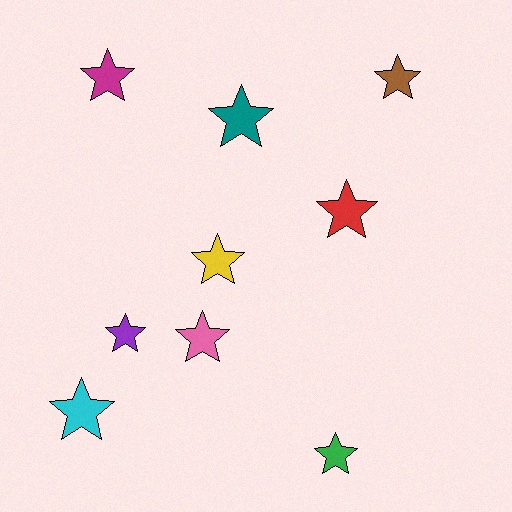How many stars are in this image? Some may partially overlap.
There are 9 stars.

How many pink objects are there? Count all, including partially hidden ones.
There is 1 pink object.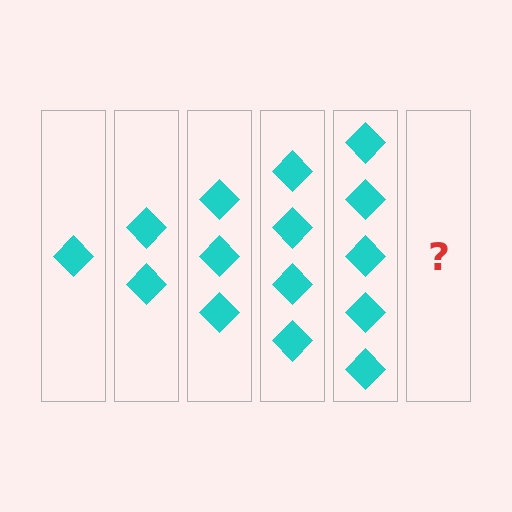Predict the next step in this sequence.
The next step is 6 diamonds.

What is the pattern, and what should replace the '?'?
The pattern is that each step adds one more diamond. The '?' should be 6 diamonds.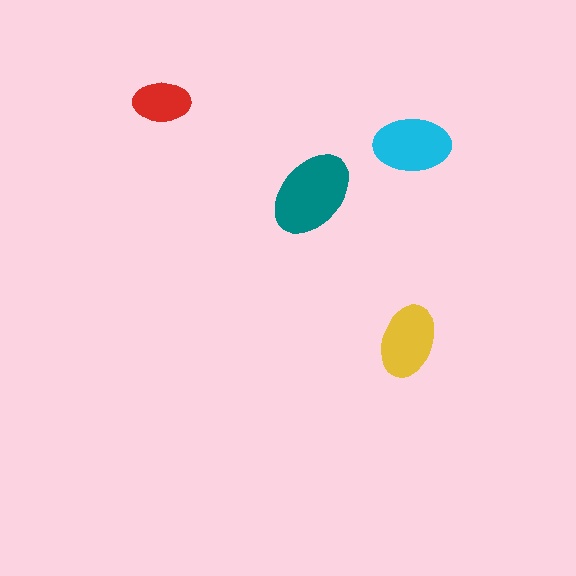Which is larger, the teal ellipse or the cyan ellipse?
The teal one.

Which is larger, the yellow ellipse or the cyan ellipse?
The cyan one.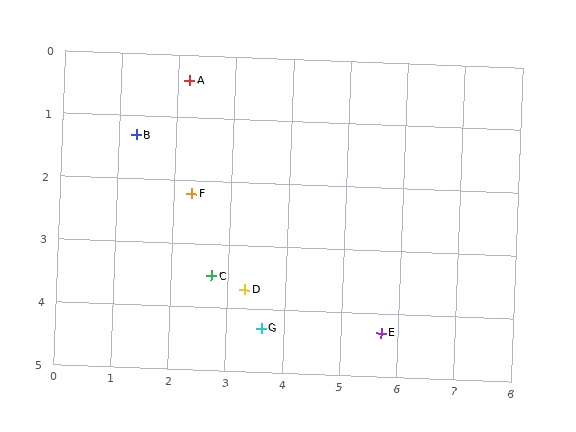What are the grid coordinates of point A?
Point A is at approximately (2.2, 0.4).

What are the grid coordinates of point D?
Point D is at approximately (3.3, 3.7).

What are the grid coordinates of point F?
Point F is at approximately (2.3, 2.2).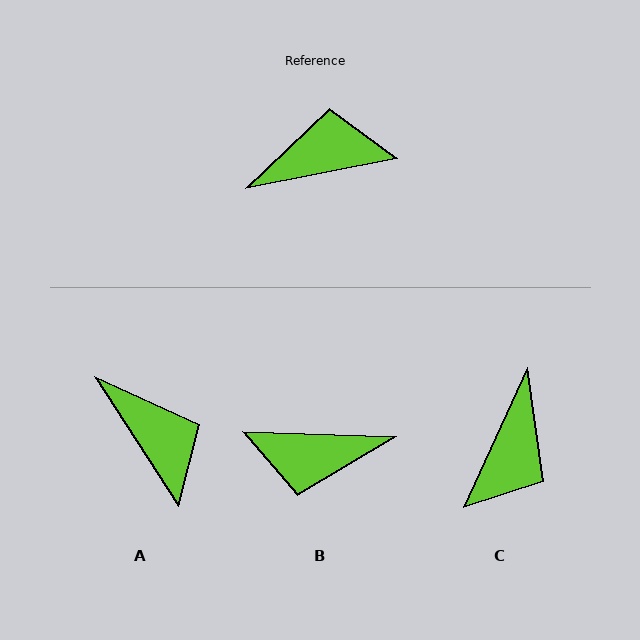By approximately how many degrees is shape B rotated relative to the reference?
Approximately 167 degrees counter-clockwise.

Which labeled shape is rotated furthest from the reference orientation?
B, about 167 degrees away.